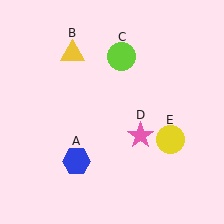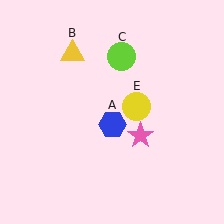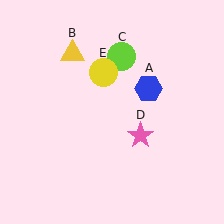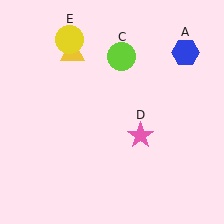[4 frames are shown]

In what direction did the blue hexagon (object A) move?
The blue hexagon (object A) moved up and to the right.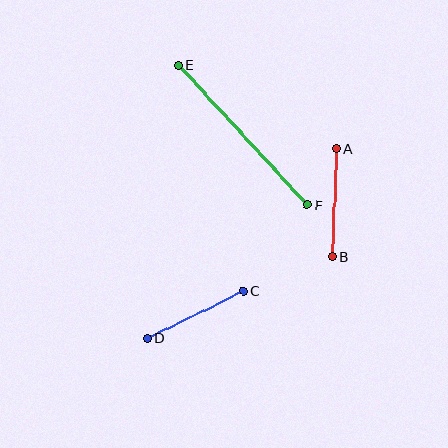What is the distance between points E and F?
The distance is approximately 190 pixels.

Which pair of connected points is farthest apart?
Points E and F are farthest apart.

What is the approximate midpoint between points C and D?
The midpoint is at approximately (195, 314) pixels.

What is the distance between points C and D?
The distance is approximately 107 pixels.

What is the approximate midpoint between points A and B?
The midpoint is at approximately (334, 203) pixels.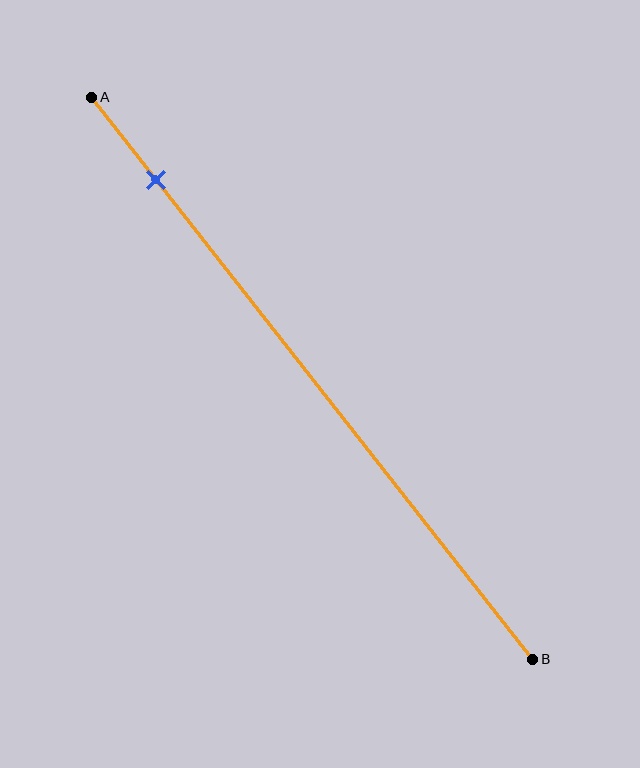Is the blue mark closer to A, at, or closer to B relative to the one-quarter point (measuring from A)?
The blue mark is closer to point A than the one-quarter point of segment AB.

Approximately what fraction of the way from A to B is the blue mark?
The blue mark is approximately 15% of the way from A to B.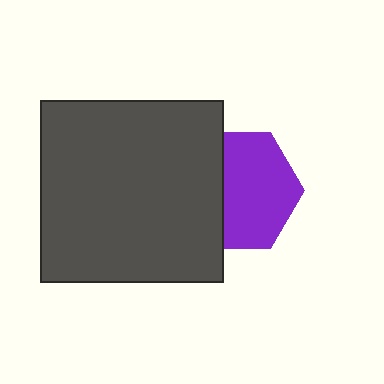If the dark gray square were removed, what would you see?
You would see the complete purple hexagon.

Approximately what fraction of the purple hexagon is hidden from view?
Roughly 36% of the purple hexagon is hidden behind the dark gray square.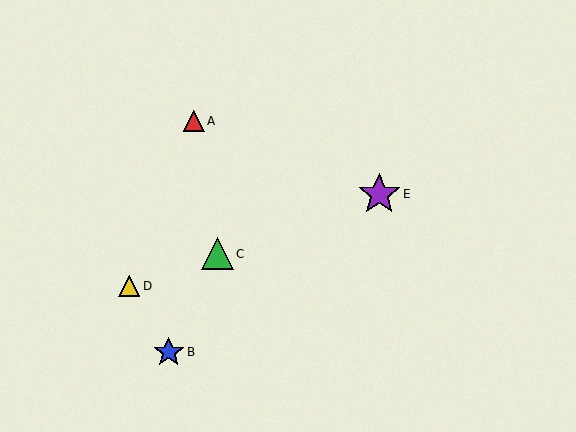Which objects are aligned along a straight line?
Objects C, D, E are aligned along a straight line.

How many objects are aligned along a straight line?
3 objects (C, D, E) are aligned along a straight line.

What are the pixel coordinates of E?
Object E is at (379, 194).